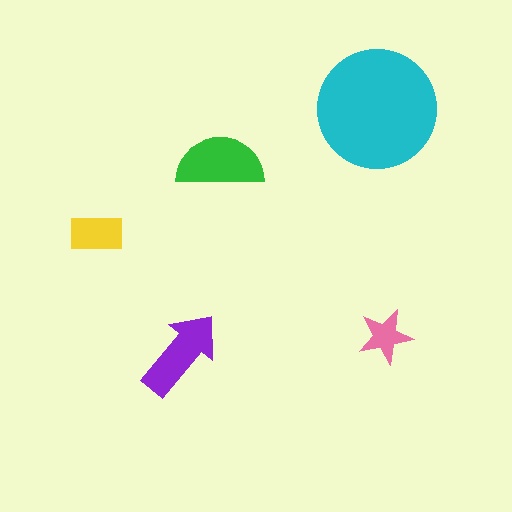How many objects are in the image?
There are 5 objects in the image.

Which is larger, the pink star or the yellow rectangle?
The yellow rectangle.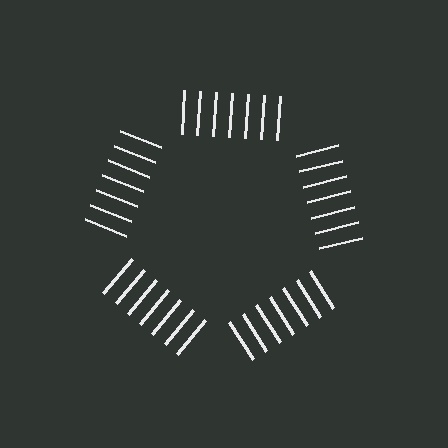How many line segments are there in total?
35 — 7 along each of the 5 edges.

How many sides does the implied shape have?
5 sides — the line-ends trace a pentagon.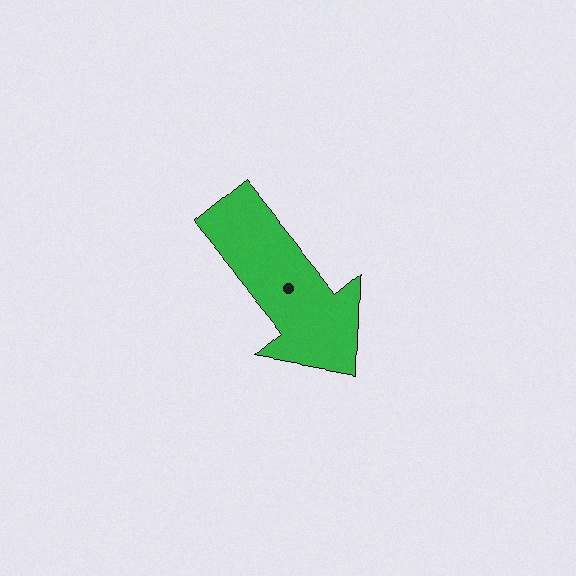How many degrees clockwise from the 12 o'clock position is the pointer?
Approximately 140 degrees.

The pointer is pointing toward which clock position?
Roughly 5 o'clock.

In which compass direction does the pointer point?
Southeast.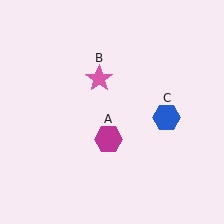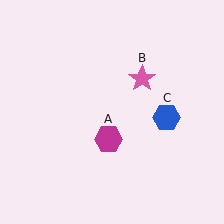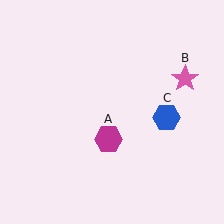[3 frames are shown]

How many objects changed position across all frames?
1 object changed position: pink star (object B).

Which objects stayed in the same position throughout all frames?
Magenta hexagon (object A) and blue hexagon (object C) remained stationary.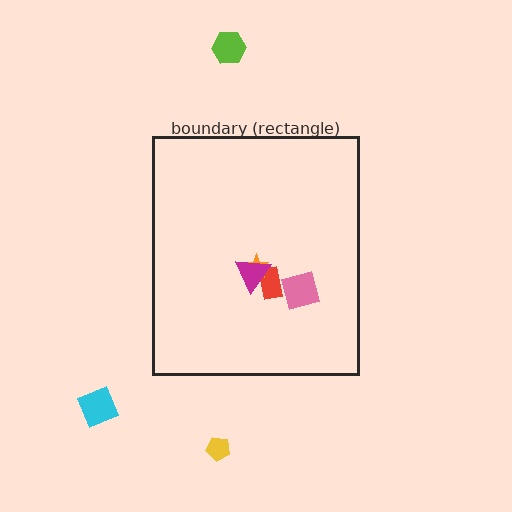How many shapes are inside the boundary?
4 inside, 3 outside.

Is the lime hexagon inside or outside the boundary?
Outside.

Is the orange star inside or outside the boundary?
Inside.